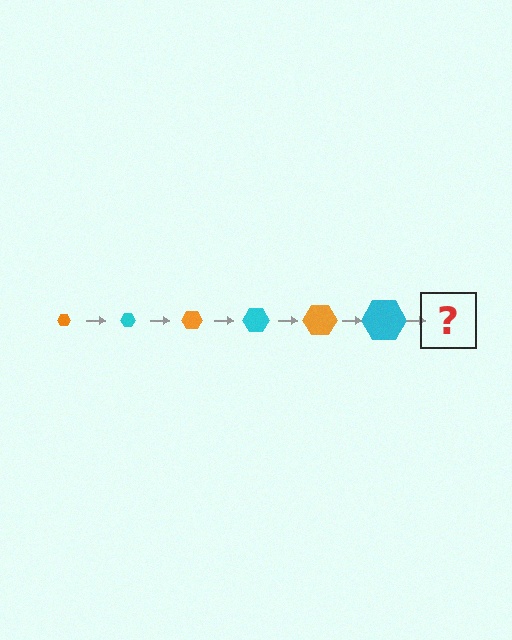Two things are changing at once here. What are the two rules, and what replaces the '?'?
The two rules are that the hexagon grows larger each step and the color cycles through orange and cyan. The '?' should be an orange hexagon, larger than the previous one.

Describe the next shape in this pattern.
It should be an orange hexagon, larger than the previous one.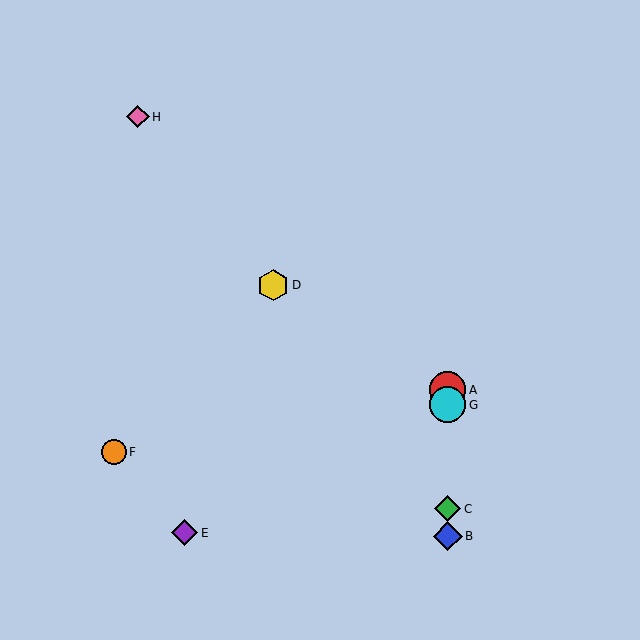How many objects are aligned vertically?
4 objects (A, B, C, G) are aligned vertically.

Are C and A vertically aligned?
Yes, both are at x≈448.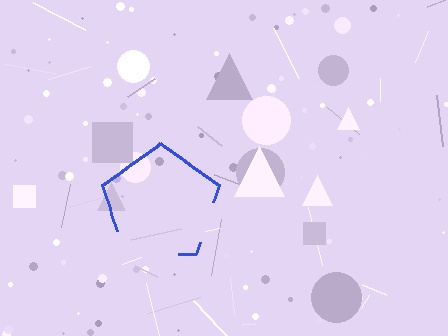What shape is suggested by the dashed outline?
The dashed outline suggests a pentagon.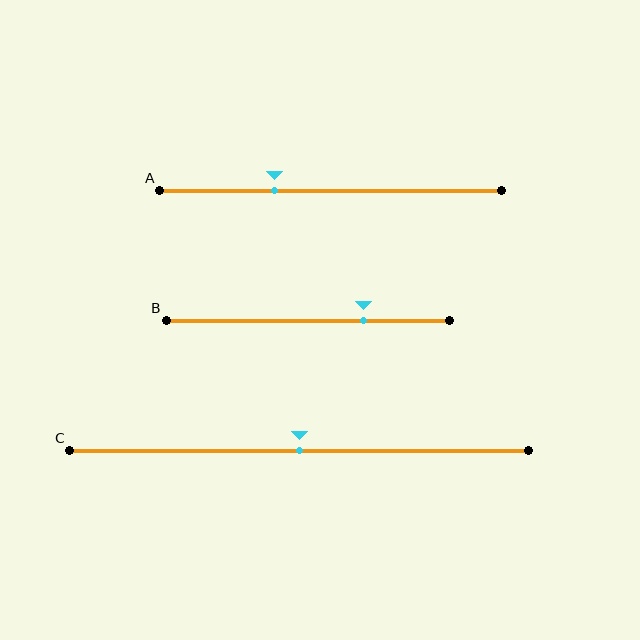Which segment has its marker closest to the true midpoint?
Segment C has its marker closest to the true midpoint.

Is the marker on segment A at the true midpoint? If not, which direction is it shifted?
No, the marker on segment A is shifted to the left by about 16% of the segment length.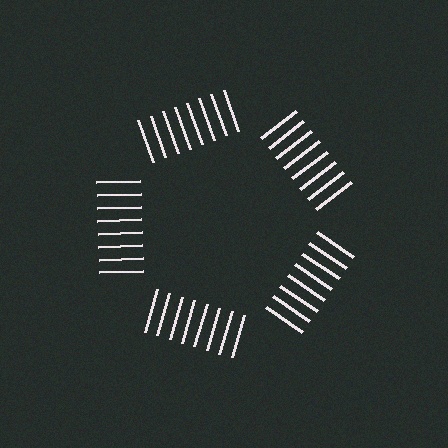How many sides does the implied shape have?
5 sides — the line-ends trace a pentagon.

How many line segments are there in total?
40 — 8 along each of the 5 edges.